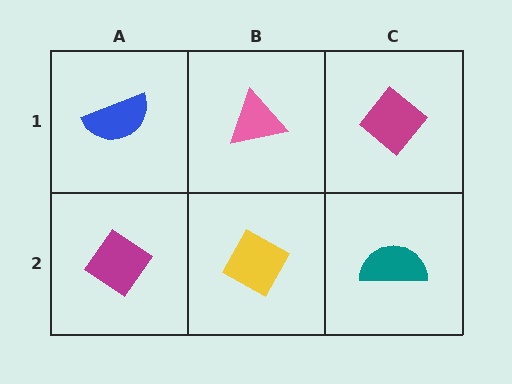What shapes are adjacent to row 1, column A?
A magenta diamond (row 2, column A), a pink triangle (row 1, column B).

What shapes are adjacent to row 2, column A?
A blue semicircle (row 1, column A), a yellow diamond (row 2, column B).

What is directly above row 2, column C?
A magenta diamond.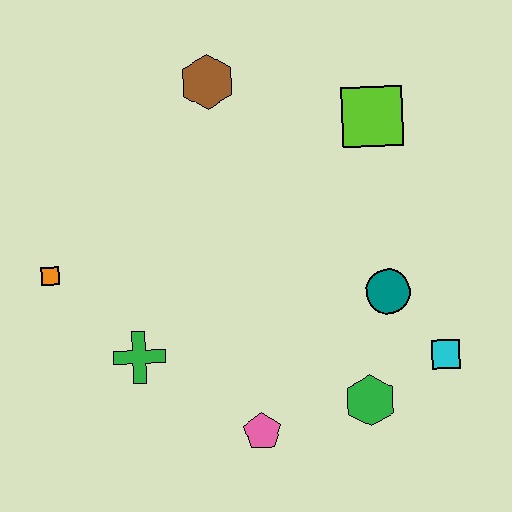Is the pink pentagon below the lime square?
Yes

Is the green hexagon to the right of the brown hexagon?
Yes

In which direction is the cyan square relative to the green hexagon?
The cyan square is to the right of the green hexagon.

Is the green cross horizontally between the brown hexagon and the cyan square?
No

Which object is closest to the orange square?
The green cross is closest to the orange square.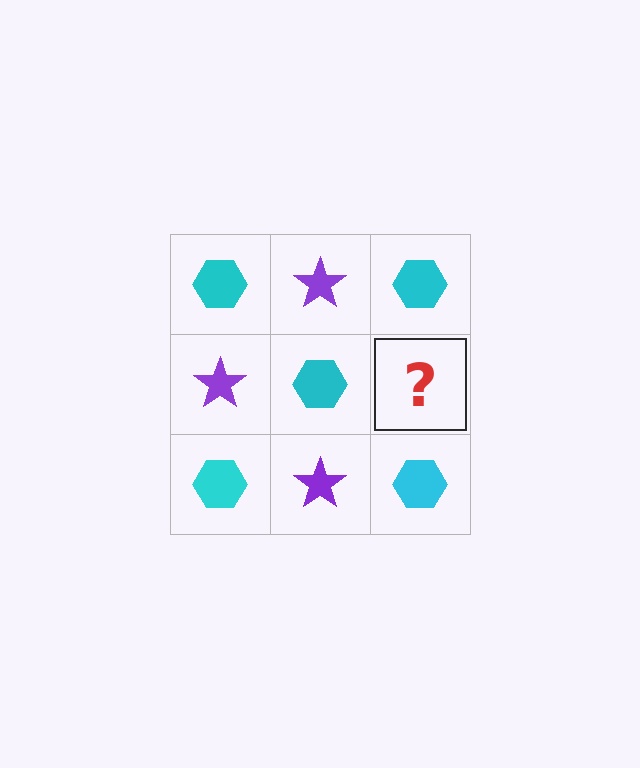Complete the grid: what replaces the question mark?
The question mark should be replaced with a purple star.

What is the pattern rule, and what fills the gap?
The rule is that it alternates cyan hexagon and purple star in a checkerboard pattern. The gap should be filled with a purple star.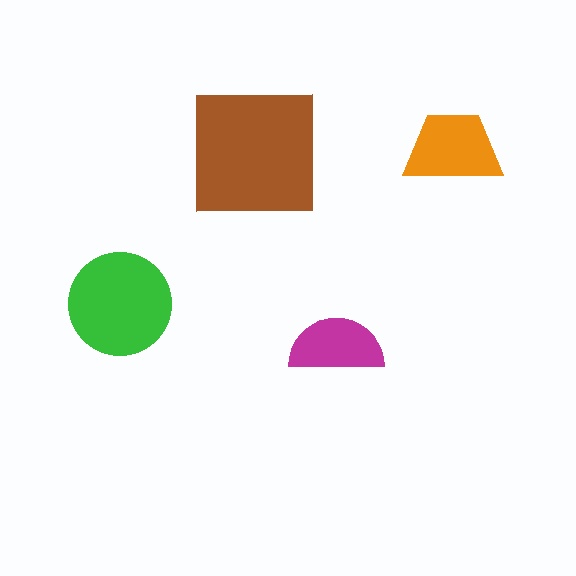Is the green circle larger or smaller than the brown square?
Smaller.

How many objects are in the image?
There are 4 objects in the image.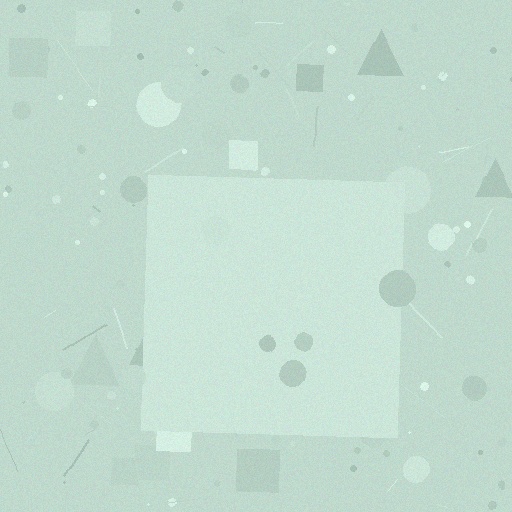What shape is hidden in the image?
A square is hidden in the image.